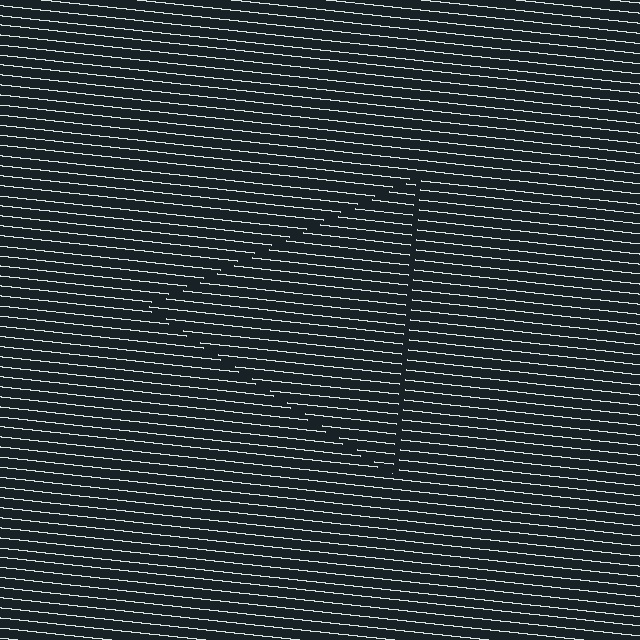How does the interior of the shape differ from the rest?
The interior of the shape contains the same grating, shifted by half a period — the contour is defined by the phase discontinuity where line-ends from the inner and outer gratings abut.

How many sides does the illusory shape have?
3 sides — the line-ends trace a triangle.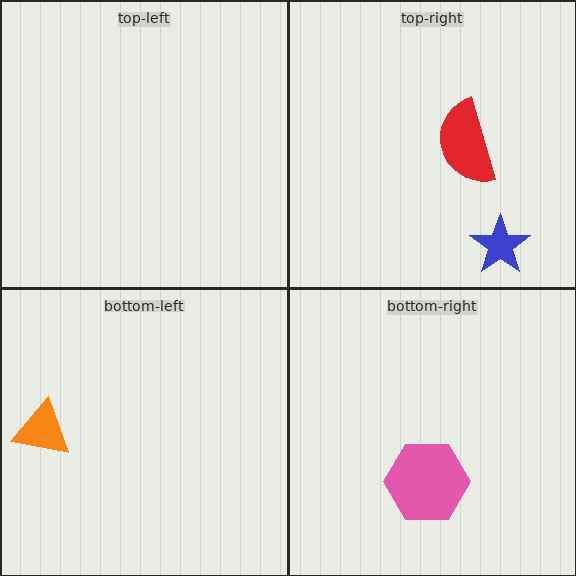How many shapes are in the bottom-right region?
1.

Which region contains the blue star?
The top-right region.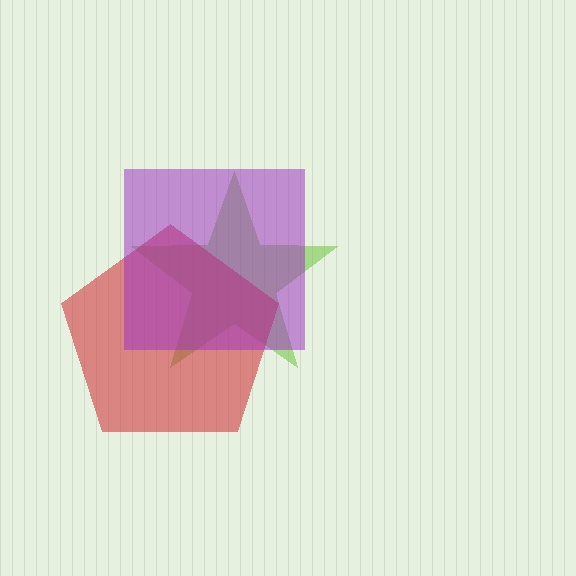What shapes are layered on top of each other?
The layered shapes are: a lime star, a red pentagon, a purple square.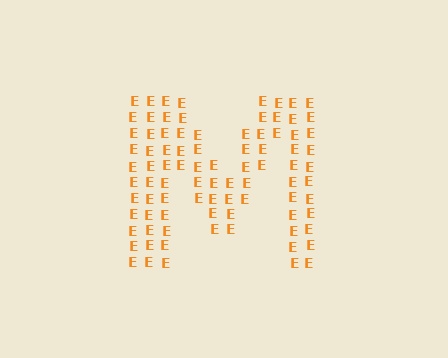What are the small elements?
The small elements are letter E's.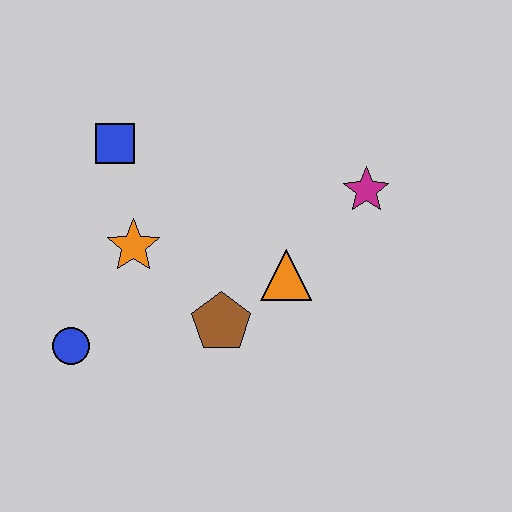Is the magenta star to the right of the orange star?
Yes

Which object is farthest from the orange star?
The magenta star is farthest from the orange star.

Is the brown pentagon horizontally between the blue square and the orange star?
No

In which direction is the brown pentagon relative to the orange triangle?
The brown pentagon is to the left of the orange triangle.